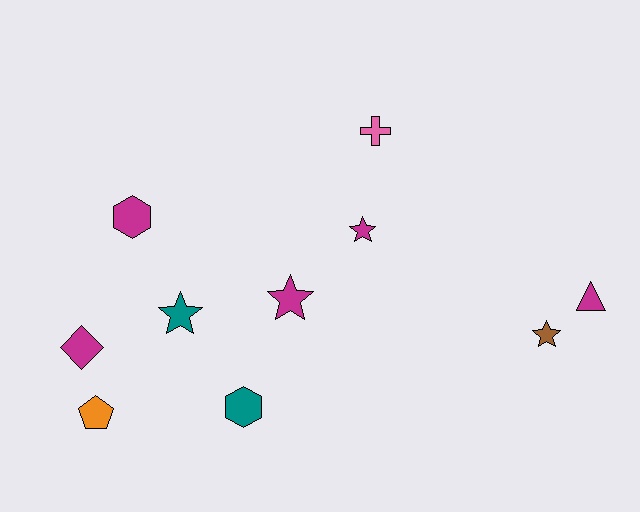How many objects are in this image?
There are 10 objects.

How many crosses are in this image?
There is 1 cross.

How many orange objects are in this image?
There is 1 orange object.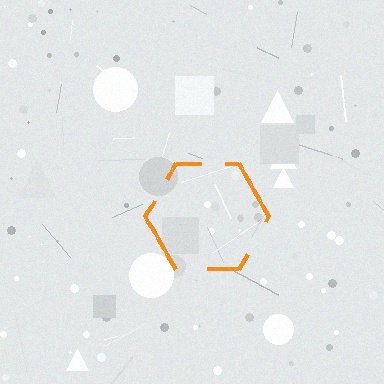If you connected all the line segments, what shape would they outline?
They would outline a hexagon.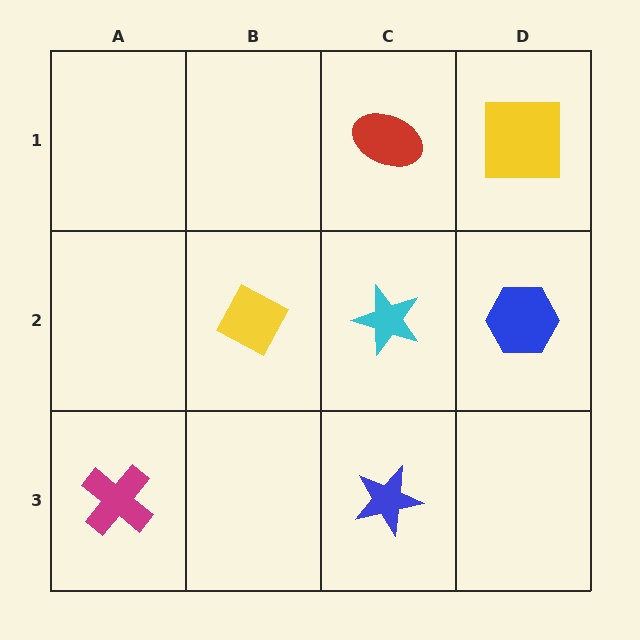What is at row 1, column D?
A yellow square.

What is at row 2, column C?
A cyan star.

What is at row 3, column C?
A blue star.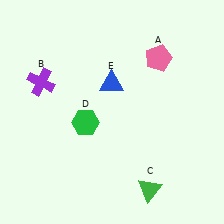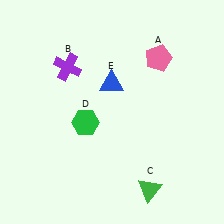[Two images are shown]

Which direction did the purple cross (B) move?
The purple cross (B) moved right.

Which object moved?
The purple cross (B) moved right.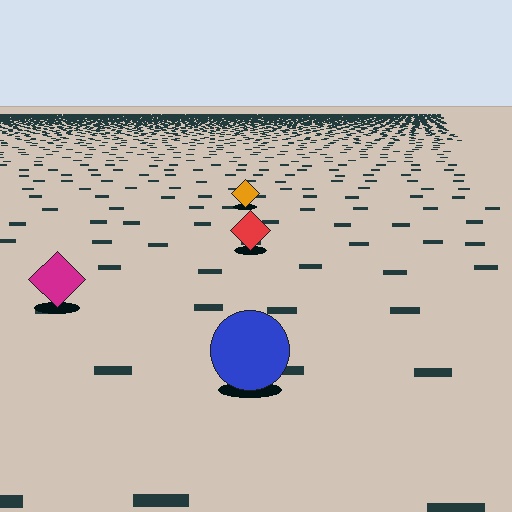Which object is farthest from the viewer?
The orange diamond is farthest from the viewer. It appears smaller and the ground texture around it is denser.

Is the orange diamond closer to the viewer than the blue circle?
No. The blue circle is closer — you can tell from the texture gradient: the ground texture is coarser near it.